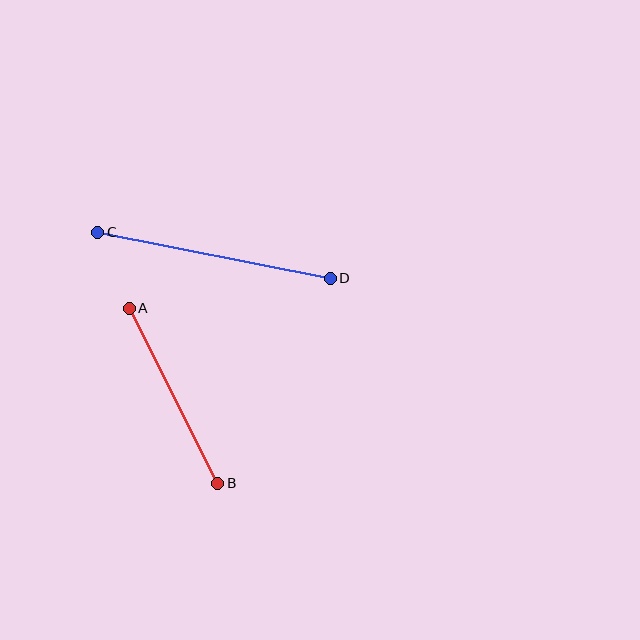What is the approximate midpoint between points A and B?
The midpoint is at approximately (173, 396) pixels.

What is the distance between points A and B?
The distance is approximately 196 pixels.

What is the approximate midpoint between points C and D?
The midpoint is at approximately (214, 255) pixels.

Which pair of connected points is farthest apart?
Points C and D are farthest apart.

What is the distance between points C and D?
The distance is approximately 237 pixels.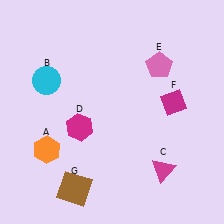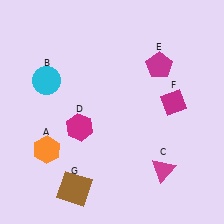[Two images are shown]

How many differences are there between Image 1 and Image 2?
There is 1 difference between the two images.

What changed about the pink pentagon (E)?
In Image 1, E is pink. In Image 2, it changed to magenta.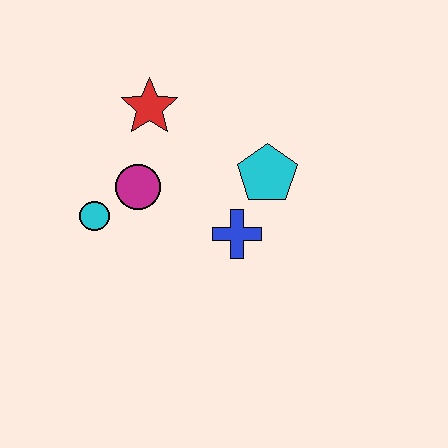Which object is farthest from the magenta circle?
The cyan pentagon is farthest from the magenta circle.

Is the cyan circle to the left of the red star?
Yes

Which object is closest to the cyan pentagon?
The blue cross is closest to the cyan pentagon.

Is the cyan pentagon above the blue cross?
Yes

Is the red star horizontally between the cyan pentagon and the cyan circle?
Yes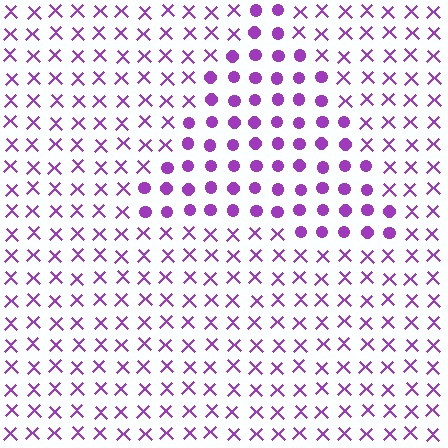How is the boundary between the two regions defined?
The boundary is defined by a change in element shape: circles inside vs. X marks outside. All elements share the same color and spacing.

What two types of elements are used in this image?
The image uses circles inside the triangle region and X marks outside it.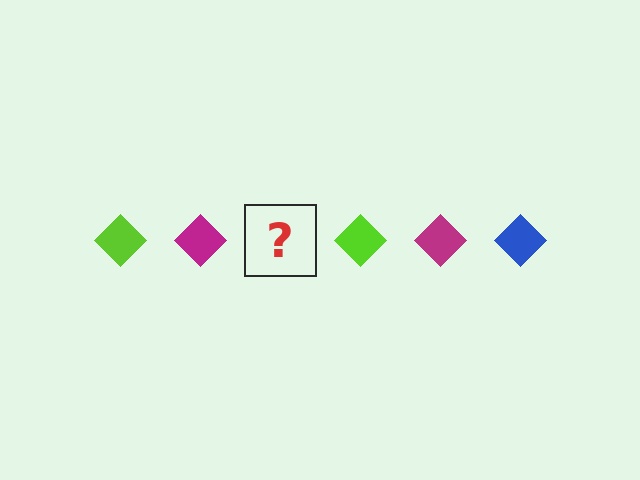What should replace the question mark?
The question mark should be replaced with a blue diamond.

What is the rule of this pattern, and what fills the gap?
The rule is that the pattern cycles through lime, magenta, blue diamonds. The gap should be filled with a blue diamond.